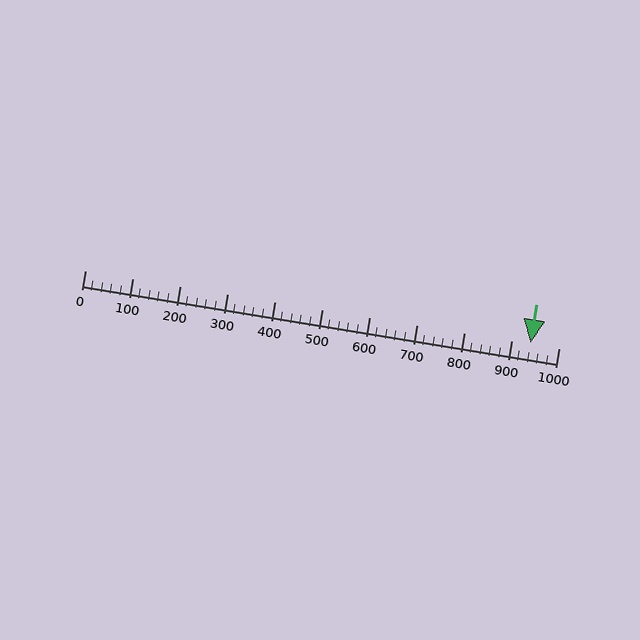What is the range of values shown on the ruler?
The ruler shows values from 0 to 1000.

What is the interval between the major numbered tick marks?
The major tick marks are spaced 100 units apart.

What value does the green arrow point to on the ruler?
The green arrow points to approximately 940.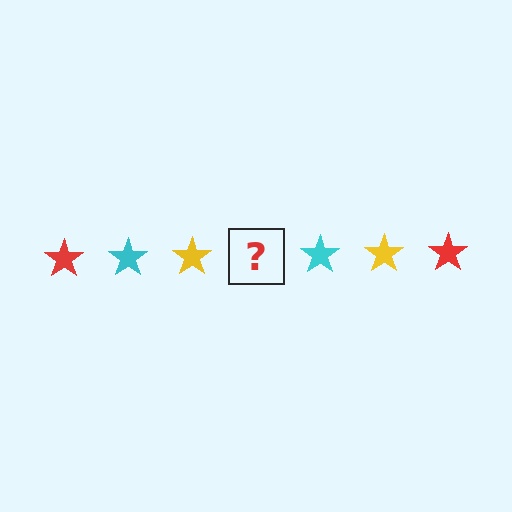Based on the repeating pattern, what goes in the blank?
The blank should be a red star.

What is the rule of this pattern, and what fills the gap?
The rule is that the pattern cycles through red, cyan, yellow stars. The gap should be filled with a red star.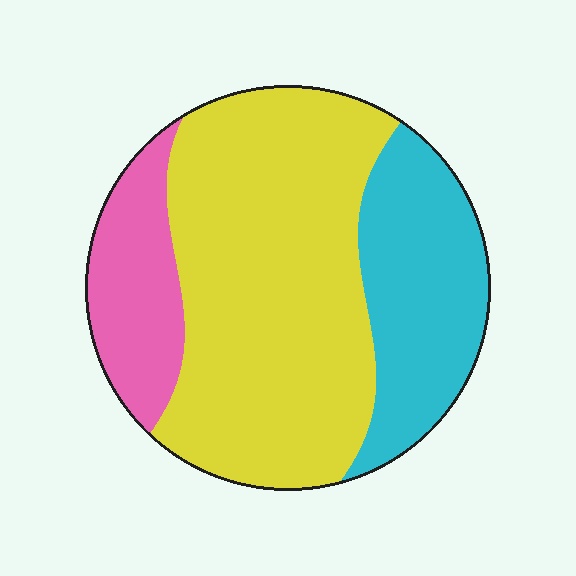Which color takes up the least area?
Pink, at roughly 15%.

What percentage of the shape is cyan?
Cyan covers 25% of the shape.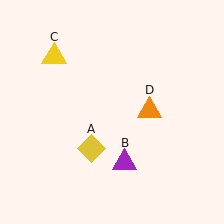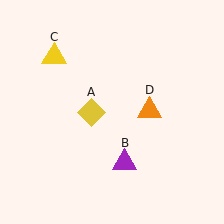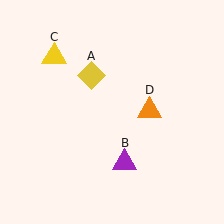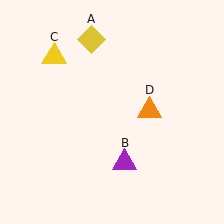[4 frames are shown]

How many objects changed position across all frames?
1 object changed position: yellow diamond (object A).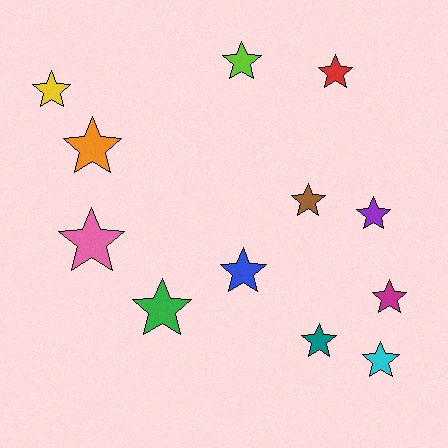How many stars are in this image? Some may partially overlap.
There are 12 stars.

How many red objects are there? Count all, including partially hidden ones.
There is 1 red object.